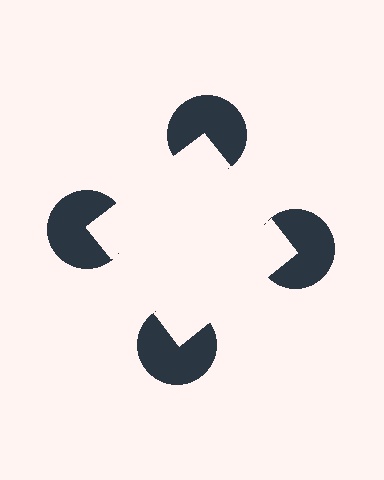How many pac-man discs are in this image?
There are 4 — one at each vertex of the illusory square.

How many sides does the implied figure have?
4 sides.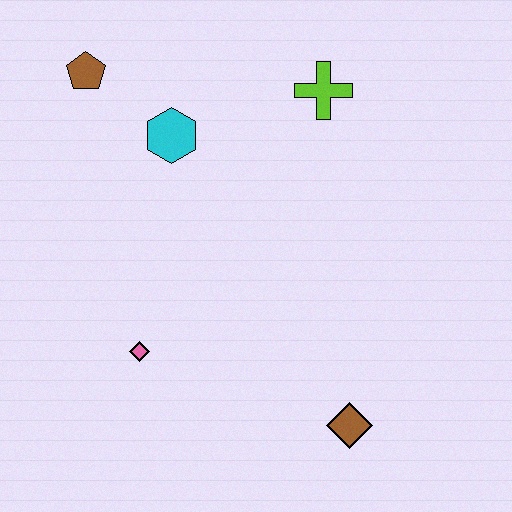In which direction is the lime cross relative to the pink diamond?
The lime cross is above the pink diamond.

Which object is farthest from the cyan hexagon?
The brown diamond is farthest from the cyan hexagon.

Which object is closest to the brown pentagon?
The cyan hexagon is closest to the brown pentagon.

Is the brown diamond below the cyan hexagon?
Yes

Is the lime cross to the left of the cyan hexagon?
No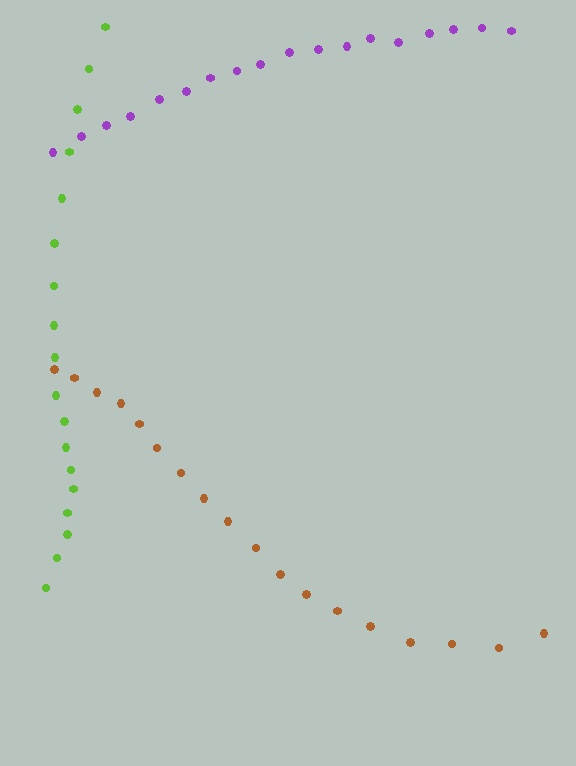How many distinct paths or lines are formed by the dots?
There are 3 distinct paths.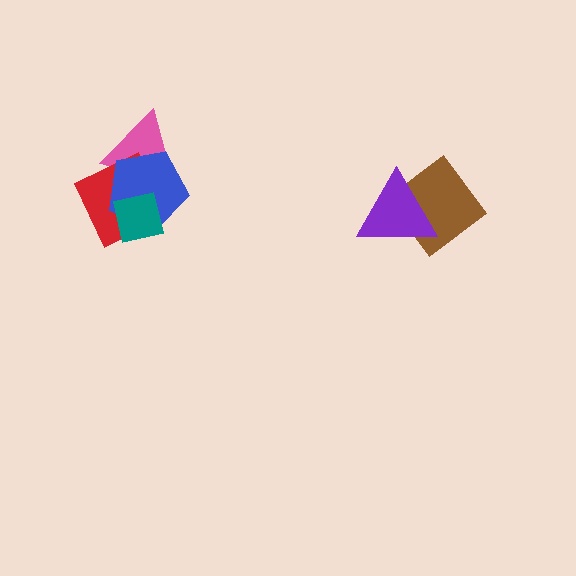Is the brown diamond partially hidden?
Yes, it is partially covered by another shape.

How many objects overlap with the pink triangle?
3 objects overlap with the pink triangle.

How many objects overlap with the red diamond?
3 objects overlap with the red diamond.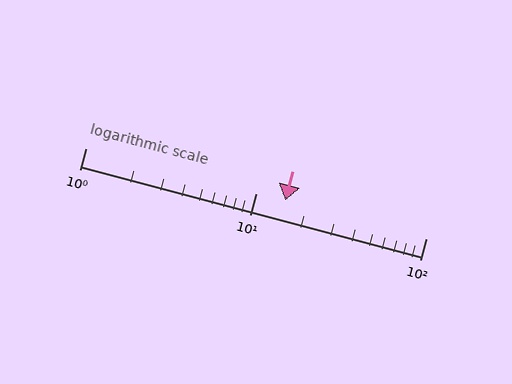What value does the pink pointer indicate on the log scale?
The pointer indicates approximately 15.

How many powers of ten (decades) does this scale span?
The scale spans 2 decades, from 1 to 100.